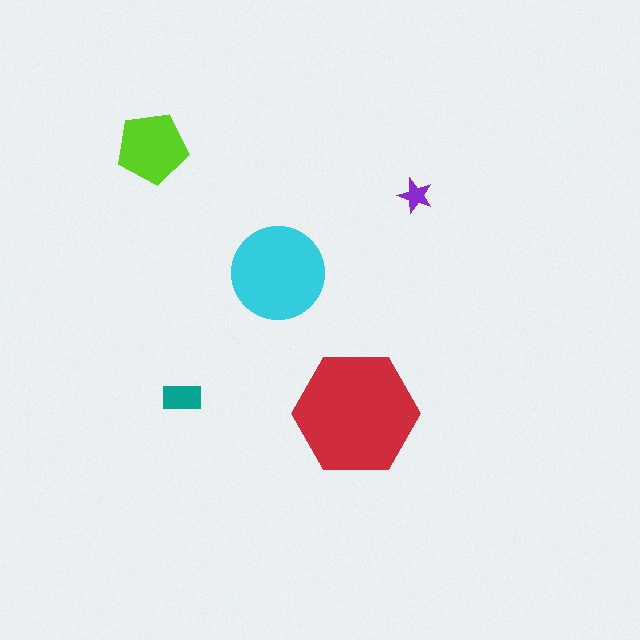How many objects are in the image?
There are 5 objects in the image.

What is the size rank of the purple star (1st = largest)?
5th.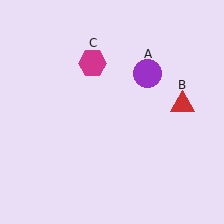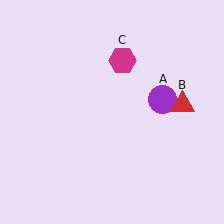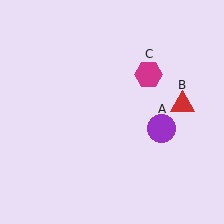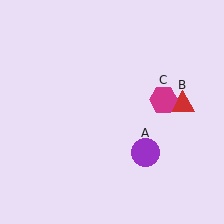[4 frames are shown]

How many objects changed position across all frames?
2 objects changed position: purple circle (object A), magenta hexagon (object C).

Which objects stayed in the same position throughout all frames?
Red triangle (object B) remained stationary.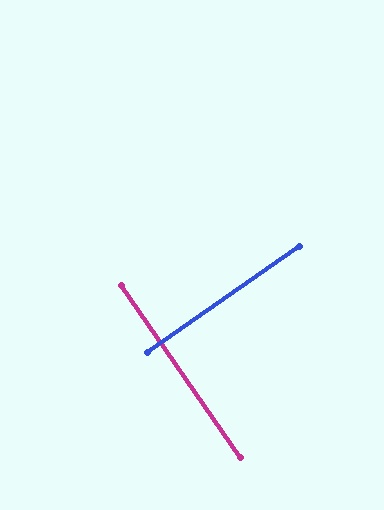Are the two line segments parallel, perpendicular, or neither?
Perpendicular — they meet at approximately 90°.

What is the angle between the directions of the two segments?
Approximately 90 degrees.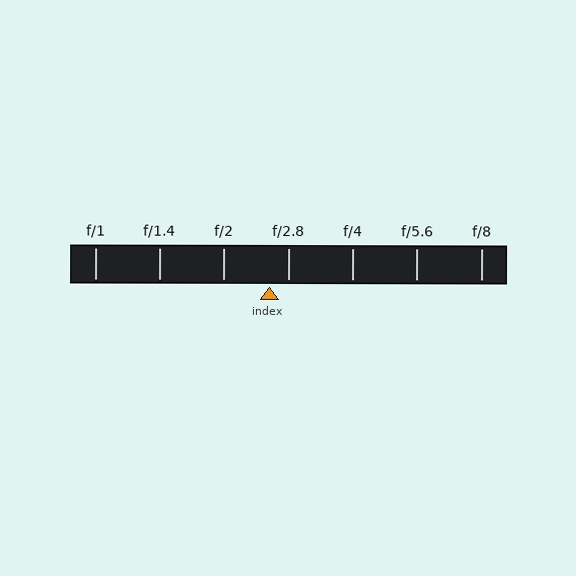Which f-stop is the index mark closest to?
The index mark is closest to f/2.8.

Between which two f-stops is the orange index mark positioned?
The index mark is between f/2 and f/2.8.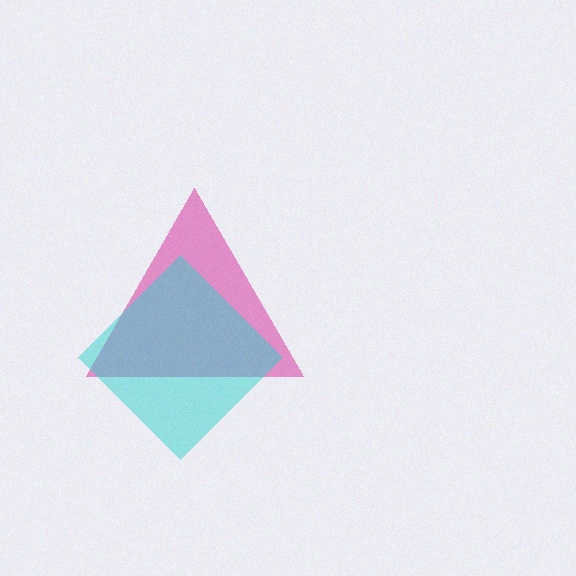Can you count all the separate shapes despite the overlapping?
Yes, there are 2 separate shapes.